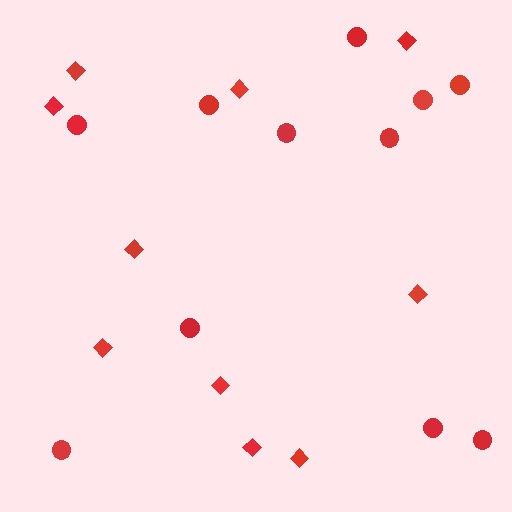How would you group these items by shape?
There are 2 groups: one group of circles (11) and one group of diamonds (10).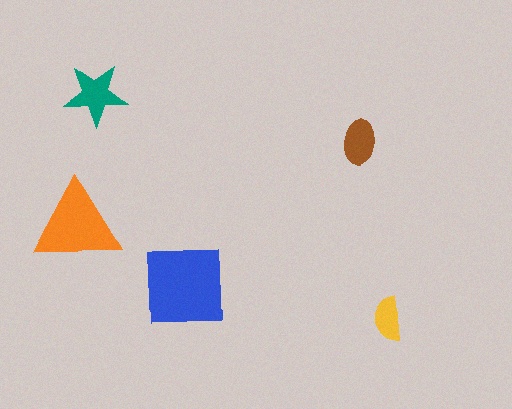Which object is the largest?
The blue square.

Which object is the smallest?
The yellow semicircle.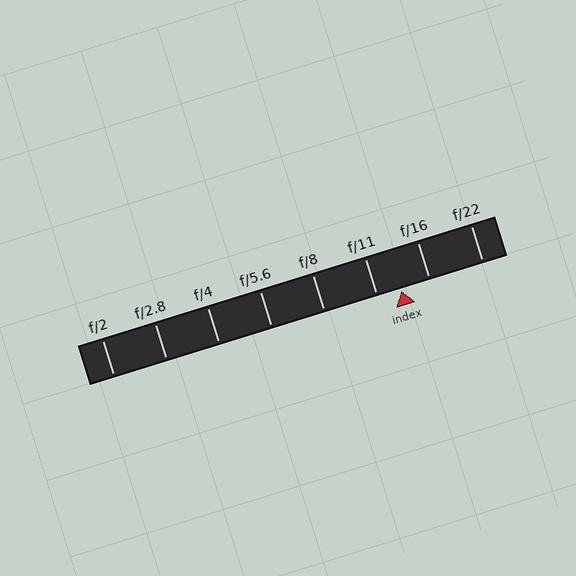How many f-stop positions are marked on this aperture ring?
There are 8 f-stop positions marked.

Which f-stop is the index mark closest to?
The index mark is closest to f/11.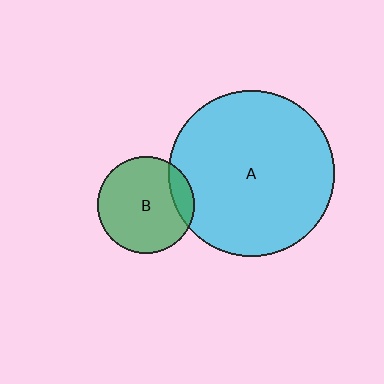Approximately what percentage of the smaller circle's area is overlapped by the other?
Approximately 15%.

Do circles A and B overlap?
Yes.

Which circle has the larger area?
Circle A (cyan).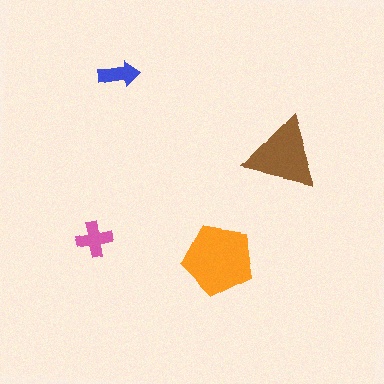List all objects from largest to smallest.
The orange pentagon, the brown triangle, the pink cross, the blue arrow.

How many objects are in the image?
There are 4 objects in the image.